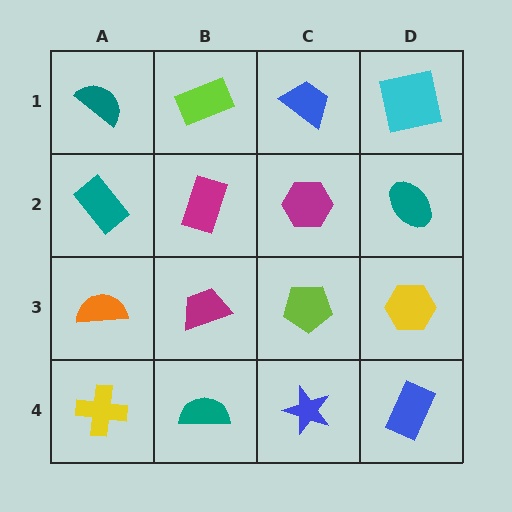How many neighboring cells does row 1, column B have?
3.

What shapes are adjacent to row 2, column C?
A blue trapezoid (row 1, column C), a lime pentagon (row 3, column C), a magenta rectangle (row 2, column B), a teal ellipse (row 2, column D).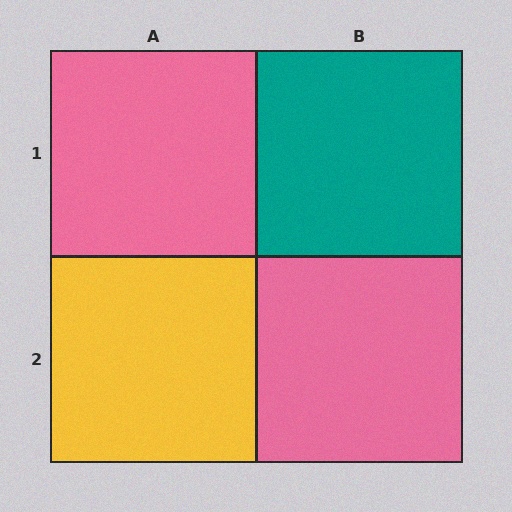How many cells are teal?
1 cell is teal.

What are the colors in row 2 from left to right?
Yellow, pink.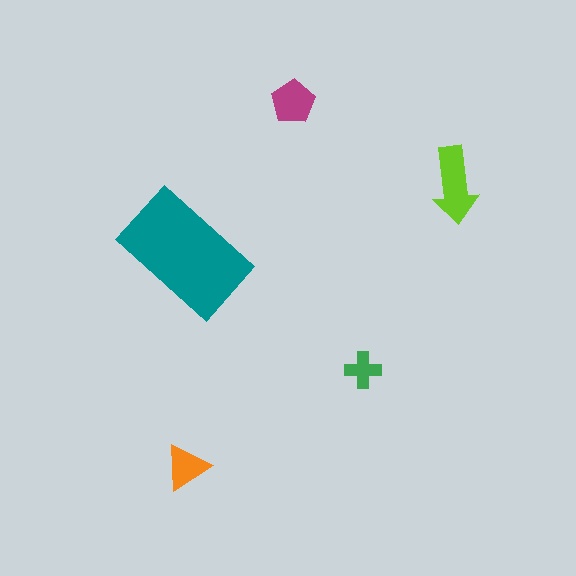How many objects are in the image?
There are 5 objects in the image.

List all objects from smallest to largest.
The green cross, the orange triangle, the magenta pentagon, the lime arrow, the teal rectangle.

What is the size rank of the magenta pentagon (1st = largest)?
3rd.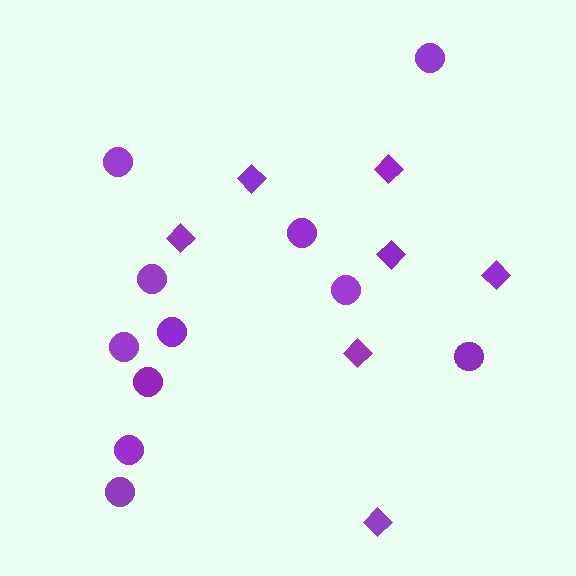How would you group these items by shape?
There are 2 groups: one group of circles (11) and one group of diamonds (7).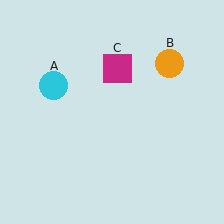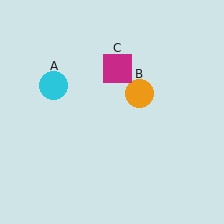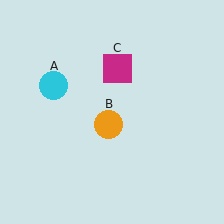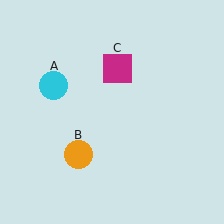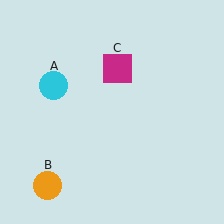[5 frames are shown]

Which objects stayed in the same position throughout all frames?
Cyan circle (object A) and magenta square (object C) remained stationary.